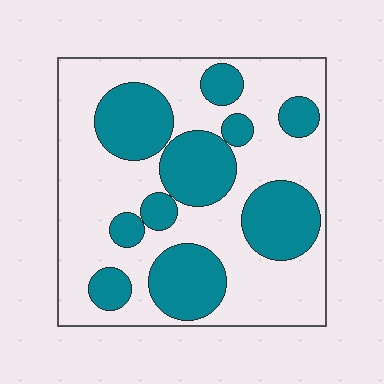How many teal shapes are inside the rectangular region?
10.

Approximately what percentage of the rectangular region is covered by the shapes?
Approximately 35%.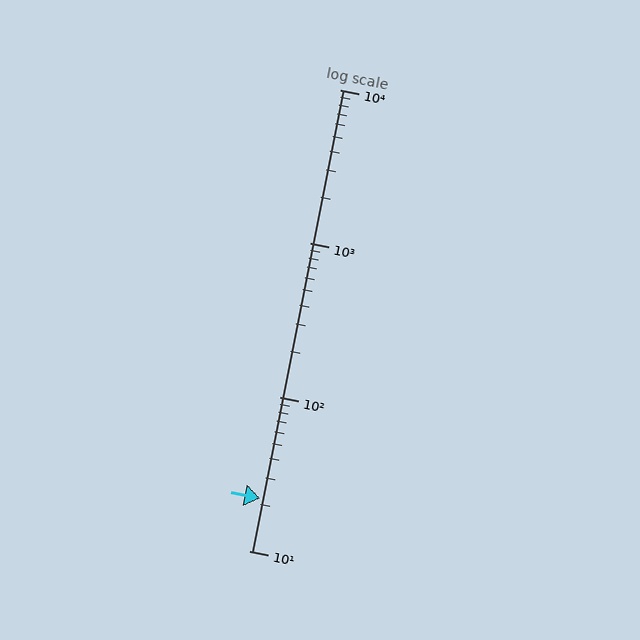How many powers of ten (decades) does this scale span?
The scale spans 3 decades, from 10 to 10000.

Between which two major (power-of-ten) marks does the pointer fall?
The pointer is between 10 and 100.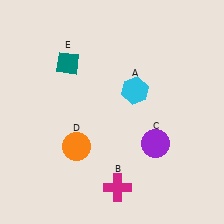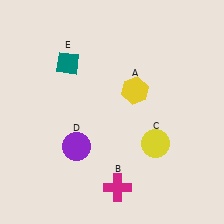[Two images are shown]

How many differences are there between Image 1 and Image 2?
There are 3 differences between the two images.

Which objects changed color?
A changed from cyan to yellow. C changed from purple to yellow. D changed from orange to purple.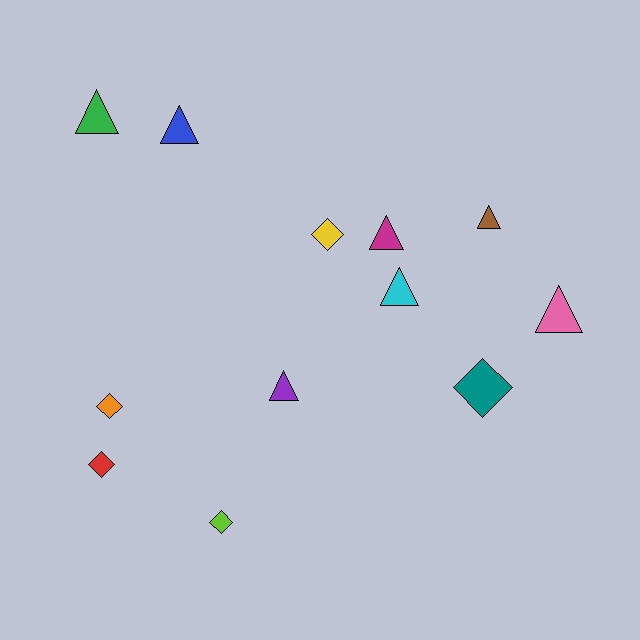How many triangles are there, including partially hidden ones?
There are 7 triangles.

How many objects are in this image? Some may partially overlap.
There are 12 objects.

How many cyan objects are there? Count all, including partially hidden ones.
There is 1 cyan object.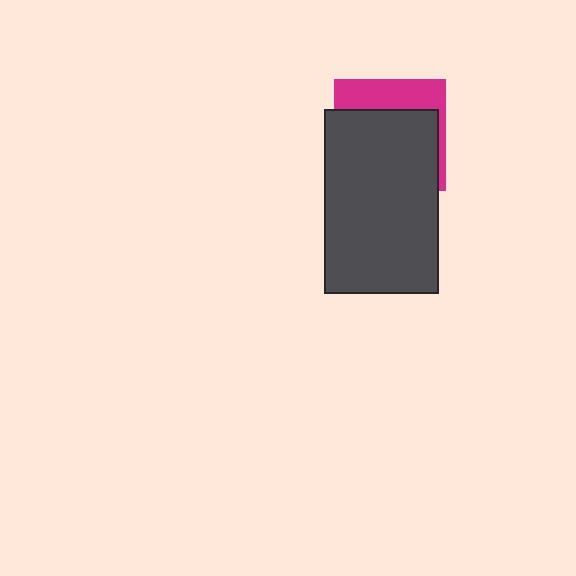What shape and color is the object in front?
The object in front is a dark gray rectangle.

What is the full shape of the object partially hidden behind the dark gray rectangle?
The partially hidden object is a magenta square.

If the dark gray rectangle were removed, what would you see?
You would see the complete magenta square.